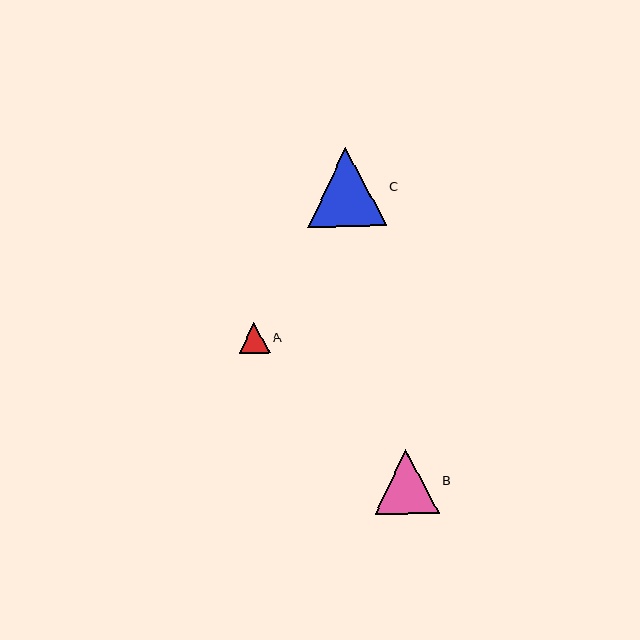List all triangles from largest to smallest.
From largest to smallest: C, B, A.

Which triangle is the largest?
Triangle C is the largest with a size of approximately 79 pixels.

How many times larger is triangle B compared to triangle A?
Triangle B is approximately 2.1 times the size of triangle A.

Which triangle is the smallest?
Triangle A is the smallest with a size of approximately 31 pixels.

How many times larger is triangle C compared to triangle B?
Triangle C is approximately 1.2 times the size of triangle B.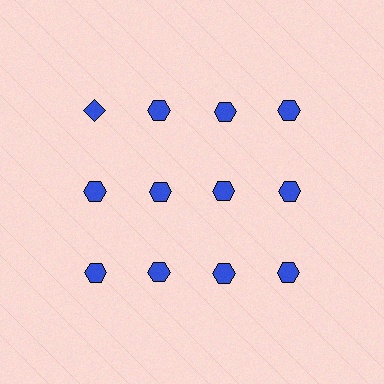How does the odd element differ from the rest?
It has a different shape: diamond instead of hexagon.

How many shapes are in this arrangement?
There are 12 shapes arranged in a grid pattern.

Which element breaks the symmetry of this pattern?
The blue diamond in the top row, leftmost column breaks the symmetry. All other shapes are blue hexagons.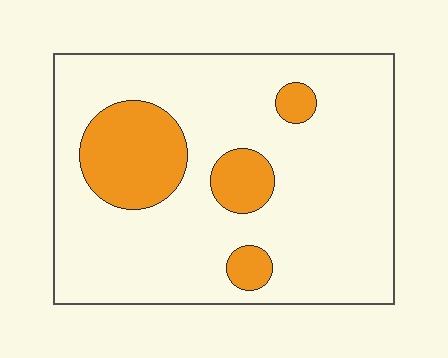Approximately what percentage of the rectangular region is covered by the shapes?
Approximately 20%.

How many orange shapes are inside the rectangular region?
4.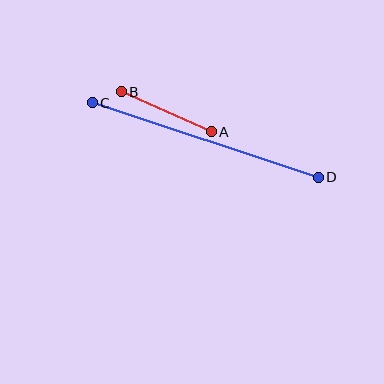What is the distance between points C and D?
The distance is approximately 238 pixels.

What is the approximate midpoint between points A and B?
The midpoint is at approximately (166, 112) pixels.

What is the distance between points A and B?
The distance is approximately 98 pixels.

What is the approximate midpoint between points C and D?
The midpoint is at approximately (205, 140) pixels.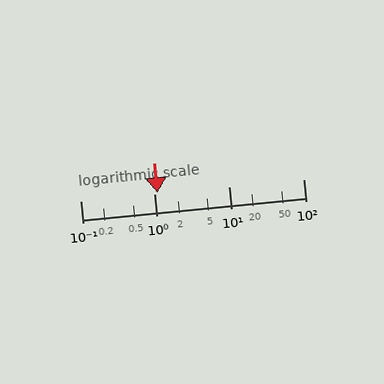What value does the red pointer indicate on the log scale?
The pointer indicates approximately 1.1.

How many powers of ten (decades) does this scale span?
The scale spans 3 decades, from 0.1 to 100.